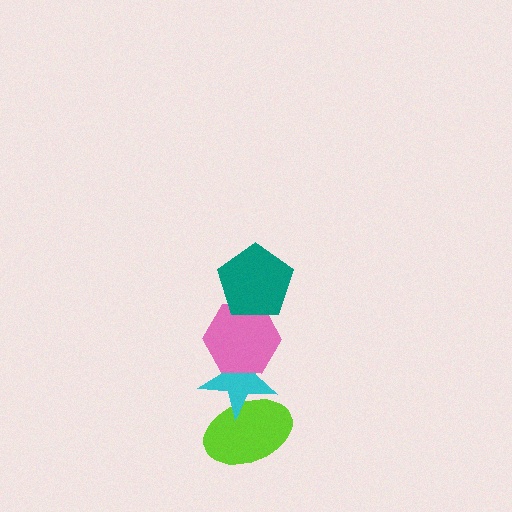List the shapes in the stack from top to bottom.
From top to bottom: the teal pentagon, the pink hexagon, the cyan star, the lime ellipse.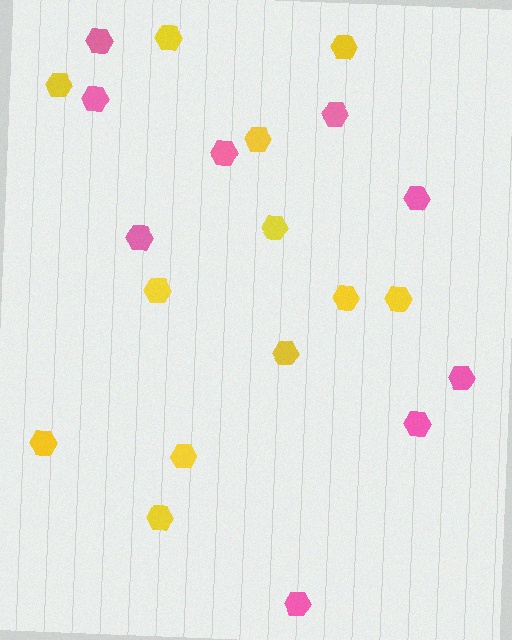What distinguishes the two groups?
There are 2 groups: one group of pink hexagons (9) and one group of yellow hexagons (12).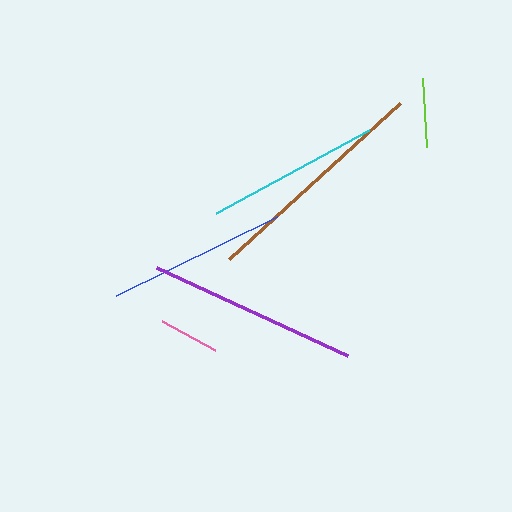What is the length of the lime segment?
The lime segment is approximately 69 pixels long.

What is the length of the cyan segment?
The cyan segment is approximately 174 pixels long.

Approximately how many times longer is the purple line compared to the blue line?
The purple line is approximately 1.2 times the length of the blue line.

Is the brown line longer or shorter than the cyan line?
The brown line is longer than the cyan line.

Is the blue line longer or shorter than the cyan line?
The blue line is longer than the cyan line.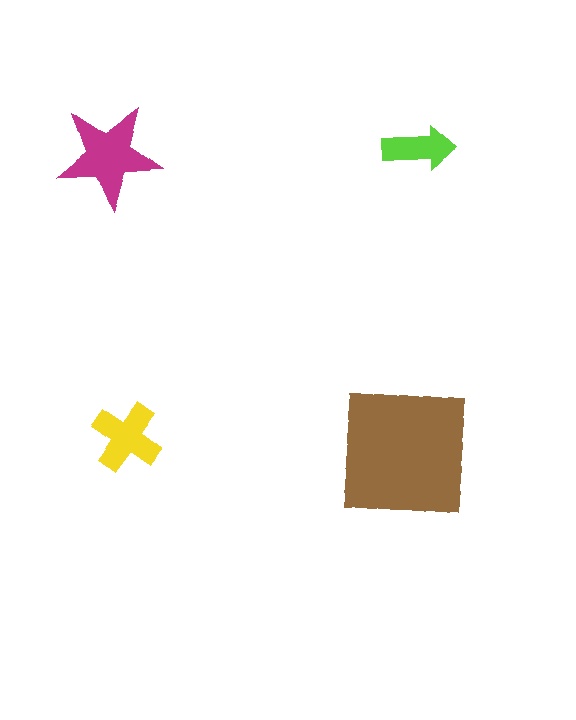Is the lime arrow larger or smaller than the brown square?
Smaller.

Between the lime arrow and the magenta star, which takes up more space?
The magenta star.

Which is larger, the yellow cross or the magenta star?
The magenta star.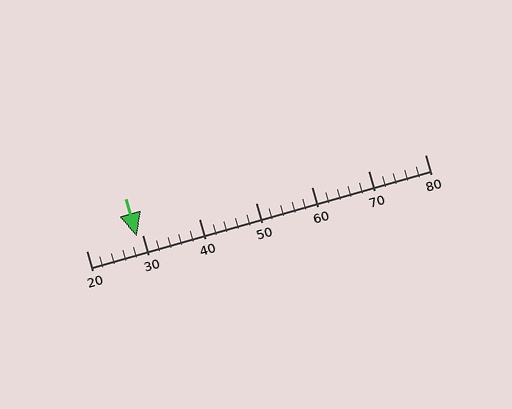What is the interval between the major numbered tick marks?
The major tick marks are spaced 10 units apart.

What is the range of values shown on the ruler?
The ruler shows values from 20 to 80.